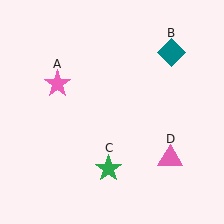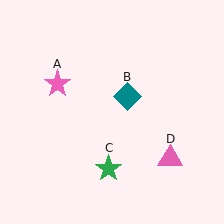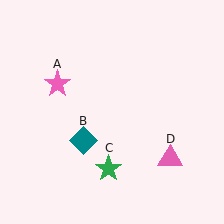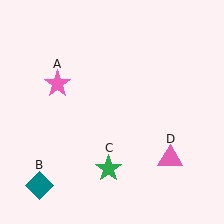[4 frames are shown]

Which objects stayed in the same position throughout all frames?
Pink star (object A) and green star (object C) and pink triangle (object D) remained stationary.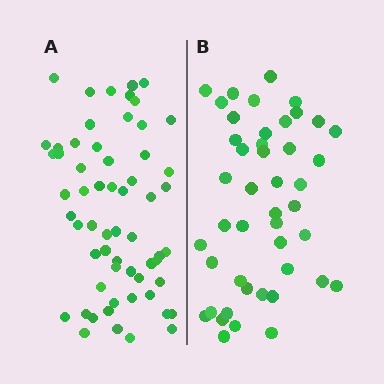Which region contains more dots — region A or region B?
Region A (the left region) has more dots.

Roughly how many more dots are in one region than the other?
Region A has approximately 15 more dots than region B.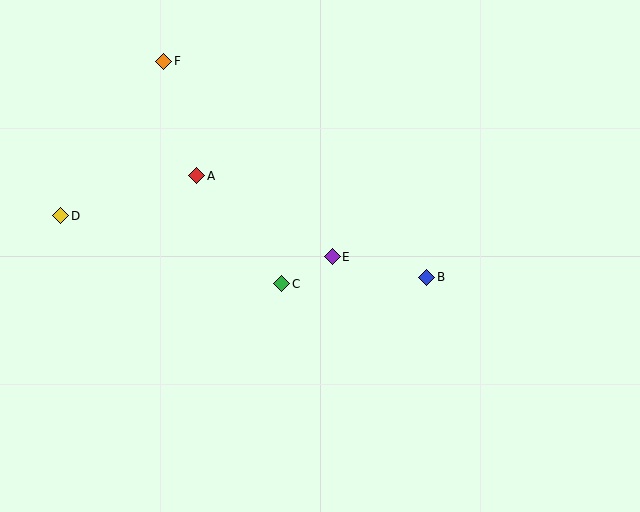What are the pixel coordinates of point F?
Point F is at (164, 61).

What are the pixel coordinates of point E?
Point E is at (332, 257).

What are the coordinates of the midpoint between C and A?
The midpoint between C and A is at (239, 230).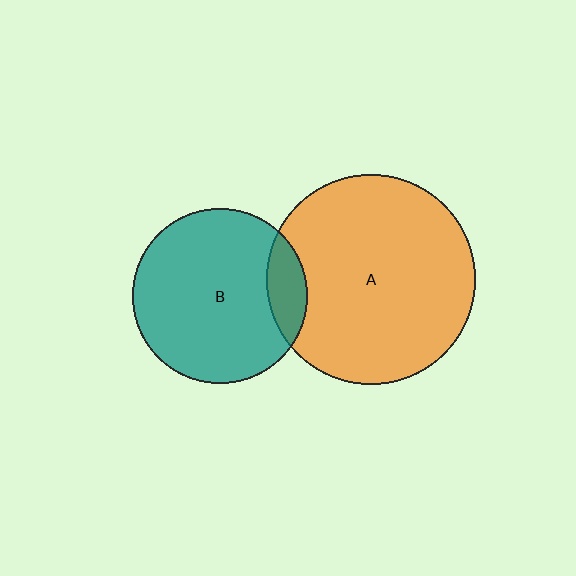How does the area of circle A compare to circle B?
Approximately 1.4 times.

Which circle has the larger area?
Circle A (orange).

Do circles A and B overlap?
Yes.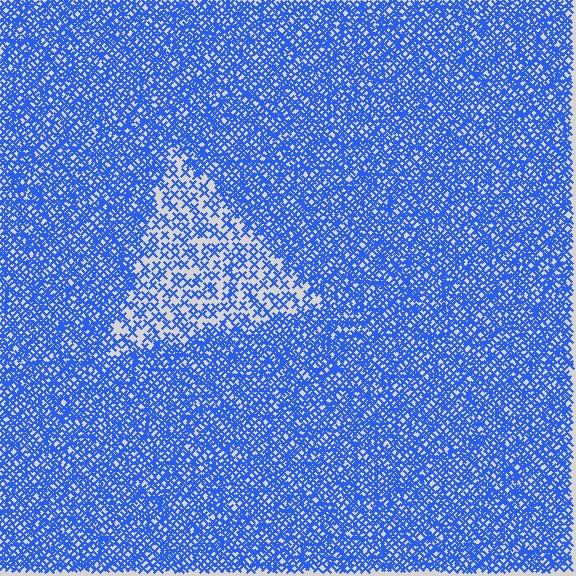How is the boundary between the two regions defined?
The boundary is defined by a change in element density (approximately 2.2x ratio). All elements are the same color, size, and shape.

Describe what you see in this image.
The image contains small blue elements arranged at two different densities. A triangle-shaped region is visible where the elements are less densely packed than the surrounding area.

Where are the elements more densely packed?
The elements are more densely packed outside the triangle boundary.